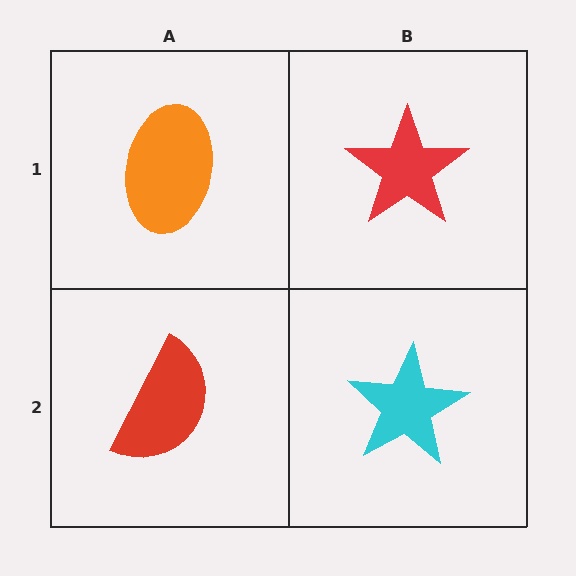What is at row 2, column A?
A red semicircle.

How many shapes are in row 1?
2 shapes.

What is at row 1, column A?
An orange ellipse.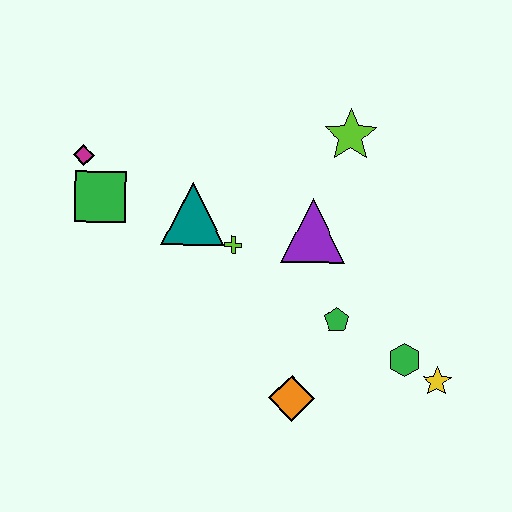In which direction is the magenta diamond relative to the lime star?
The magenta diamond is to the left of the lime star.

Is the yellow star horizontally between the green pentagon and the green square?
No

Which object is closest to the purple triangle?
The lime cross is closest to the purple triangle.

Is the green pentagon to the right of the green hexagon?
No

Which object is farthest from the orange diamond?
The magenta diamond is farthest from the orange diamond.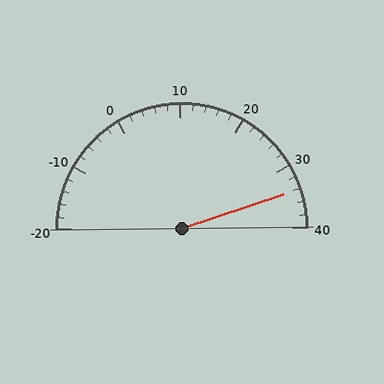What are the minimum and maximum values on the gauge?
The gauge ranges from -20 to 40.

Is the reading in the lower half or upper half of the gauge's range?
The reading is in the upper half of the range (-20 to 40).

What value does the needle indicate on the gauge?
The needle indicates approximately 34.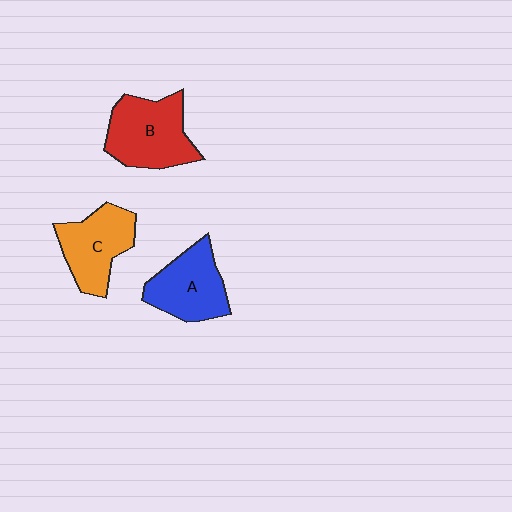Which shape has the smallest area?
Shape C (orange).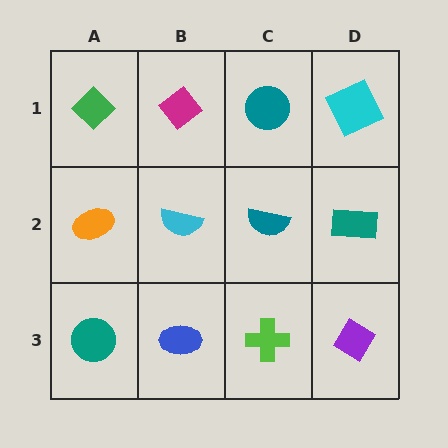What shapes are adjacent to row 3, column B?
A cyan semicircle (row 2, column B), a teal circle (row 3, column A), a lime cross (row 3, column C).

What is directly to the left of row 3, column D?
A lime cross.